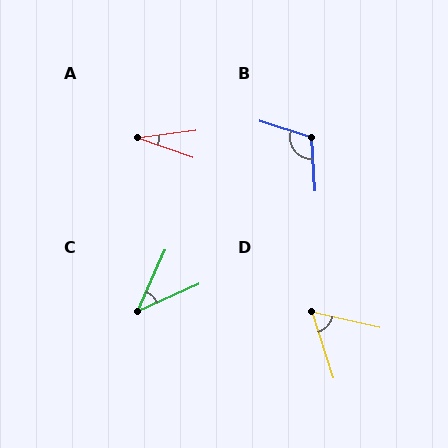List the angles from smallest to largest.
A (26°), C (42°), D (59°), B (112°).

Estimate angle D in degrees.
Approximately 59 degrees.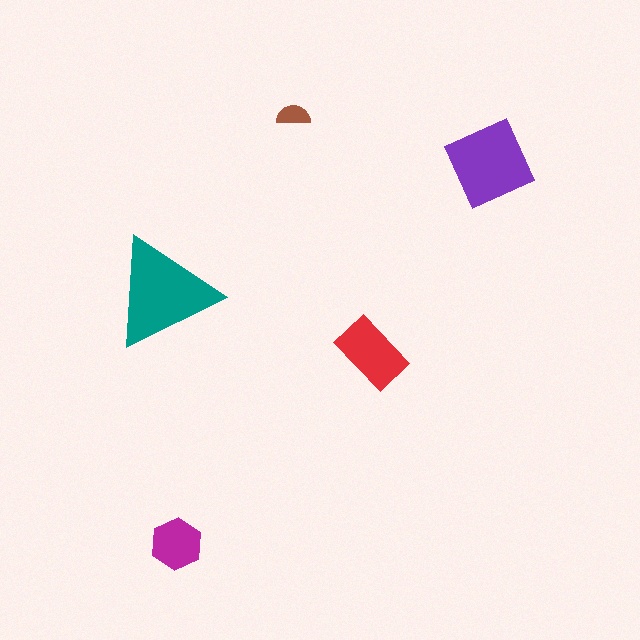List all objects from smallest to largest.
The brown semicircle, the magenta hexagon, the red rectangle, the purple diamond, the teal triangle.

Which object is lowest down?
The magenta hexagon is bottommost.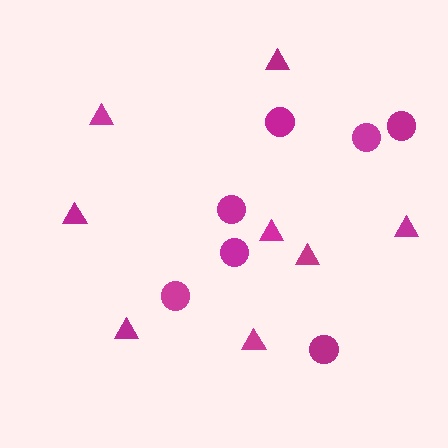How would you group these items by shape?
There are 2 groups: one group of circles (7) and one group of triangles (8).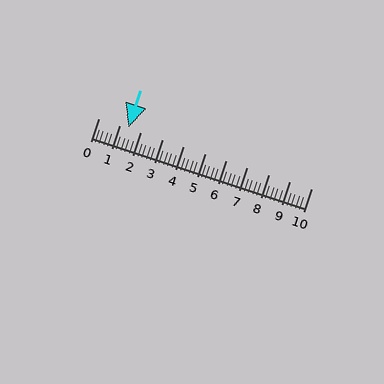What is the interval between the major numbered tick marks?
The major tick marks are spaced 1 units apart.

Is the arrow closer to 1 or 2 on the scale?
The arrow is closer to 1.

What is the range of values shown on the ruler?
The ruler shows values from 0 to 10.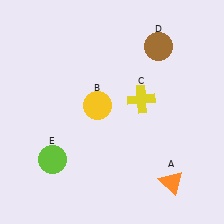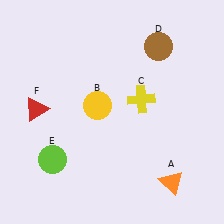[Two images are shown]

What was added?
A red triangle (F) was added in Image 2.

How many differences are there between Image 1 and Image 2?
There is 1 difference between the two images.